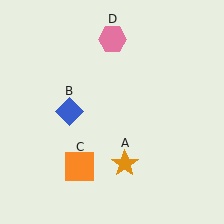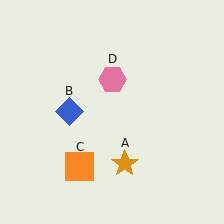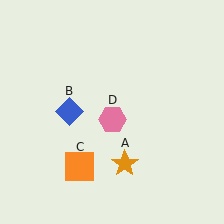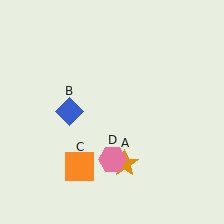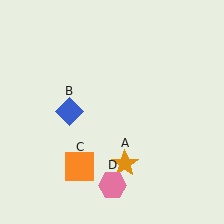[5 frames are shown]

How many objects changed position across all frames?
1 object changed position: pink hexagon (object D).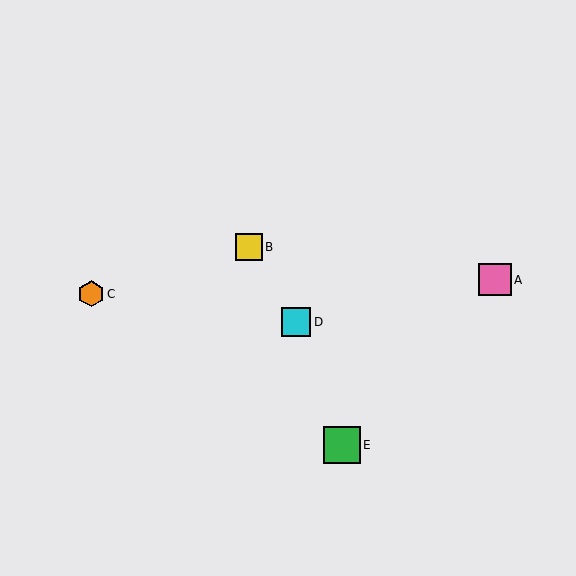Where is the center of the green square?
The center of the green square is at (342, 445).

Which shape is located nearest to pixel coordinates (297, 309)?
The cyan square (labeled D) at (296, 322) is nearest to that location.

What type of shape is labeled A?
Shape A is a pink square.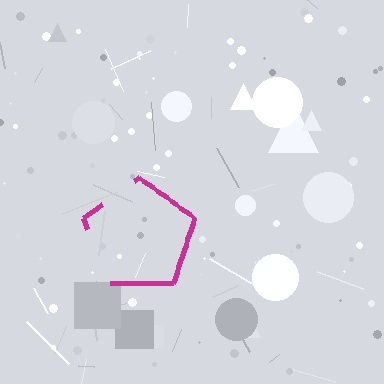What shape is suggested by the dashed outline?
The dashed outline suggests a pentagon.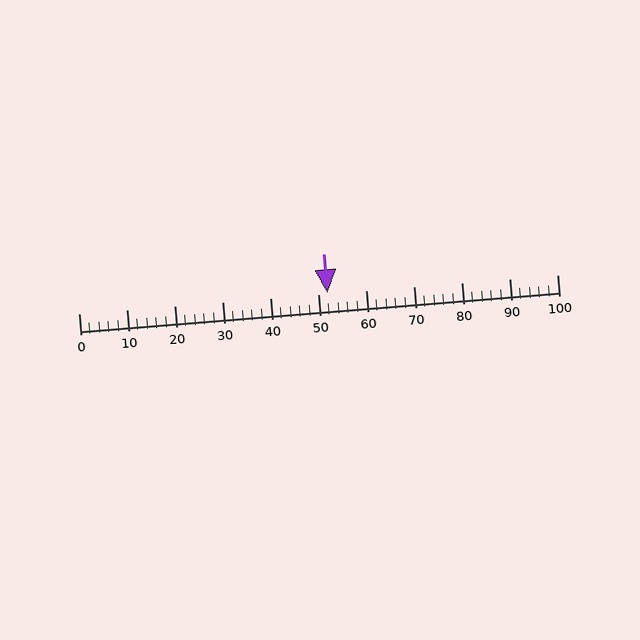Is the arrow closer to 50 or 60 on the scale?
The arrow is closer to 50.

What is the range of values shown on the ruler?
The ruler shows values from 0 to 100.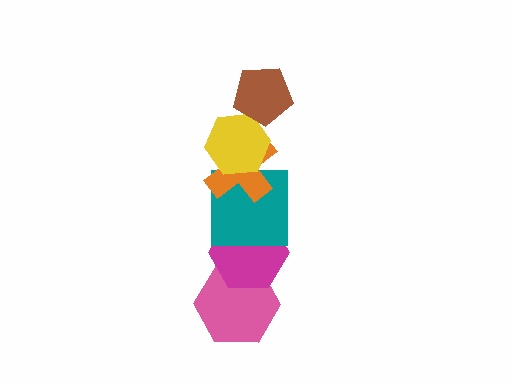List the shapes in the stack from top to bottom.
From top to bottom: the brown pentagon, the yellow hexagon, the orange cross, the teal square, the magenta hexagon, the pink hexagon.